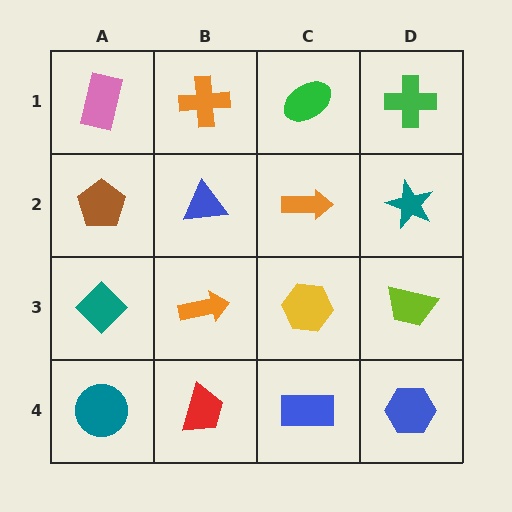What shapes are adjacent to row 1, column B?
A blue triangle (row 2, column B), a pink rectangle (row 1, column A), a green ellipse (row 1, column C).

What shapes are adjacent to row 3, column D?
A teal star (row 2, column D), a blue hexagon (row 4, column D), a yellow hexagon (row 3, column C).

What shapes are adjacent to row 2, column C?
A green ellipse (row 1, column C), a yellow hexagon (row 3, column C), a blue triangle (row 2, column B), a teal star (row 2, column D).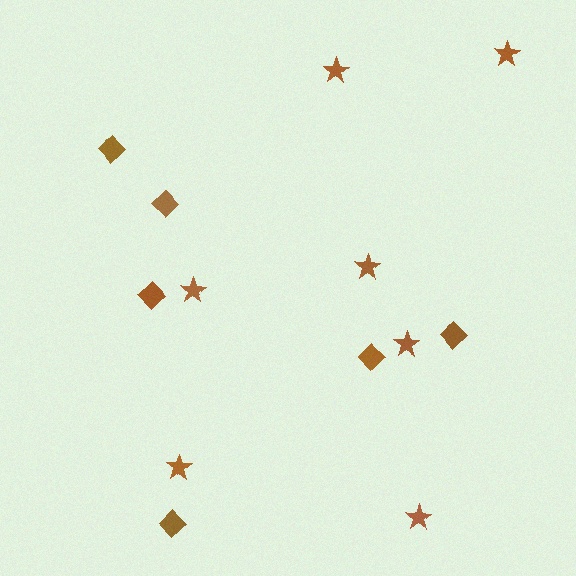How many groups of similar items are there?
There are 2 groups: one group of diamonds (6) and one group of stars (7).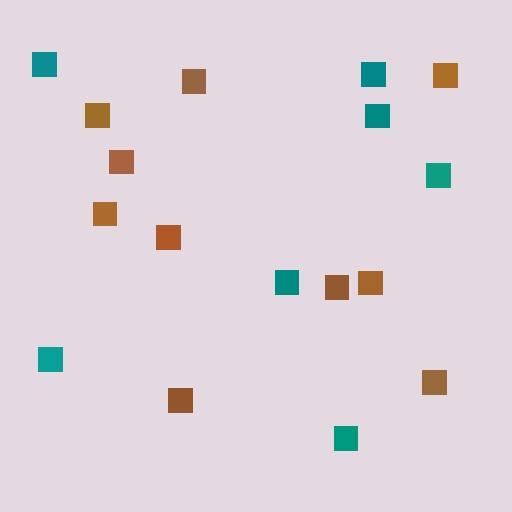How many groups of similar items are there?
There are 2 groups: one group of teal squares (7) and one group of brown squares (10).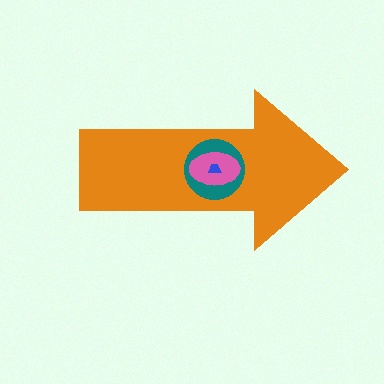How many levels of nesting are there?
4.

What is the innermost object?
The blue trapezoid.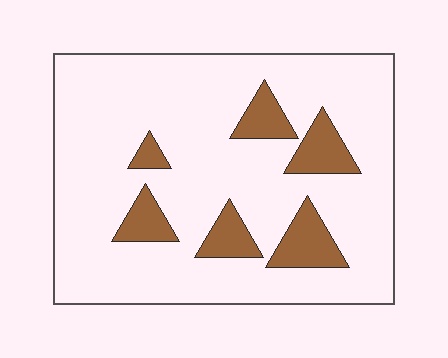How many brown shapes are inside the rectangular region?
6.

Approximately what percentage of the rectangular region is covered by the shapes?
Approximately 15%.